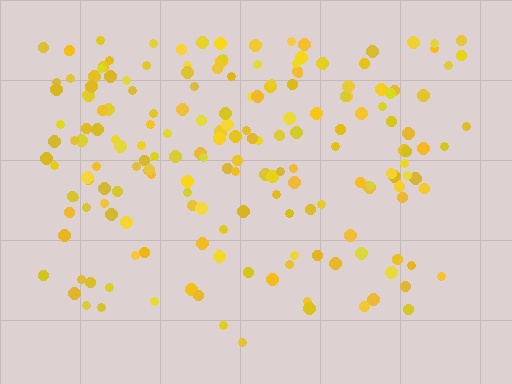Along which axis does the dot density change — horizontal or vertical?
Vertical.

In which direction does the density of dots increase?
From bottom to top, with the top side densest.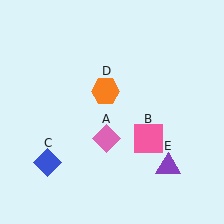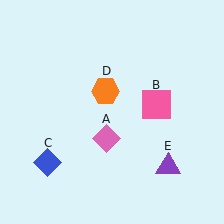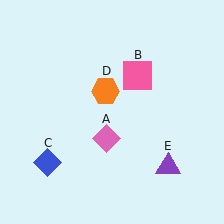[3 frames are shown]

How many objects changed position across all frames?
1 object changed position: pink square (object B).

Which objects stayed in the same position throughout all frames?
Pink diamond (object A) and blue diamond (object C) and orange hexagon (object D) and purple triangle (object E) remained stationary.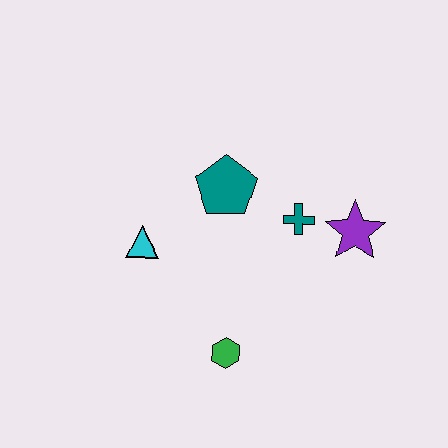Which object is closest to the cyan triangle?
The teal pentagon is closest to the cyan triangle.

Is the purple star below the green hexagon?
No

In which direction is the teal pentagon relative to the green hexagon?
The teal pentagon is above the green hexagon.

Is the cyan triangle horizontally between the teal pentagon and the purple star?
No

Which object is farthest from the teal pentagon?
The green hexagon is farthest from the teal pentagon.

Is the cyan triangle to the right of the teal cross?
No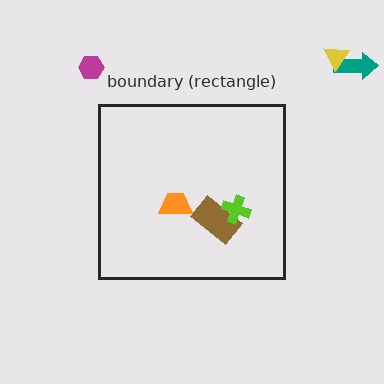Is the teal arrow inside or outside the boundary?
Outside.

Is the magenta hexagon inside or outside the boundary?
Outside.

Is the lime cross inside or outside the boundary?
Inside.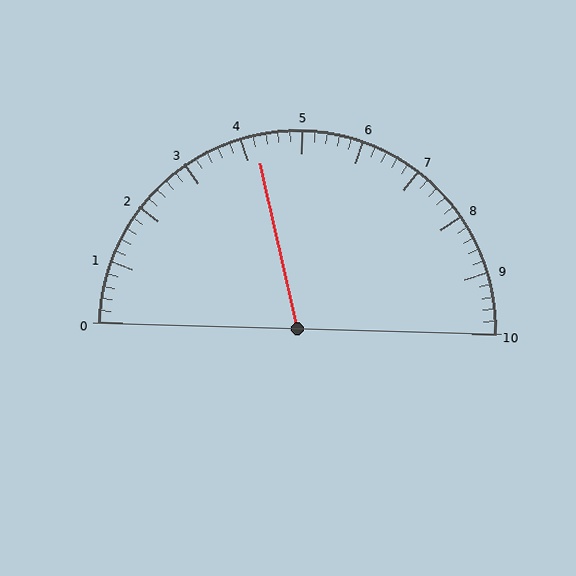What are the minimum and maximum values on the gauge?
The gauge ranges from 0 to 10.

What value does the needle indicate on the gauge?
The needle indicates approximately 4.2.